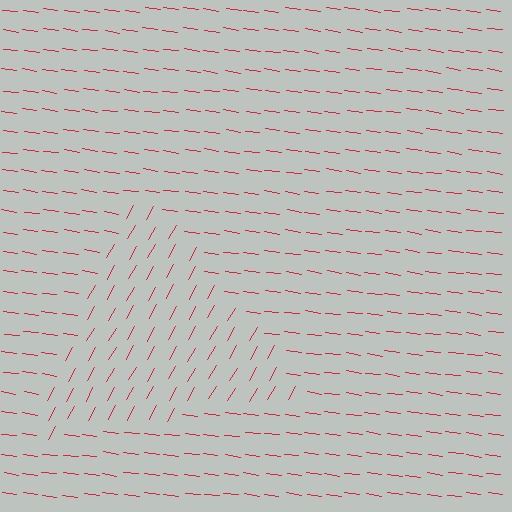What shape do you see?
I see a triangle.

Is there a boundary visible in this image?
Yes, there is a texture boundary formed by a change in line orientation.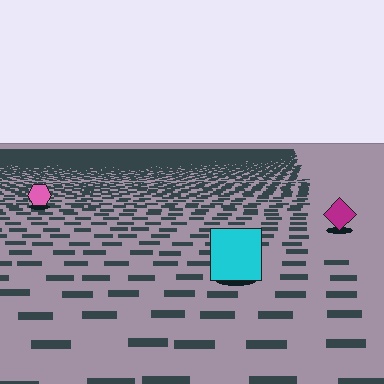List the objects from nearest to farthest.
From nearest to farthest: the cyan square, the magenta diamond, the pink hexagon.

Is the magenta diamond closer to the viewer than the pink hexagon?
Yes. The magenta diamond is closer — you can tell from the texture gradient: the ground texture is coarser near it.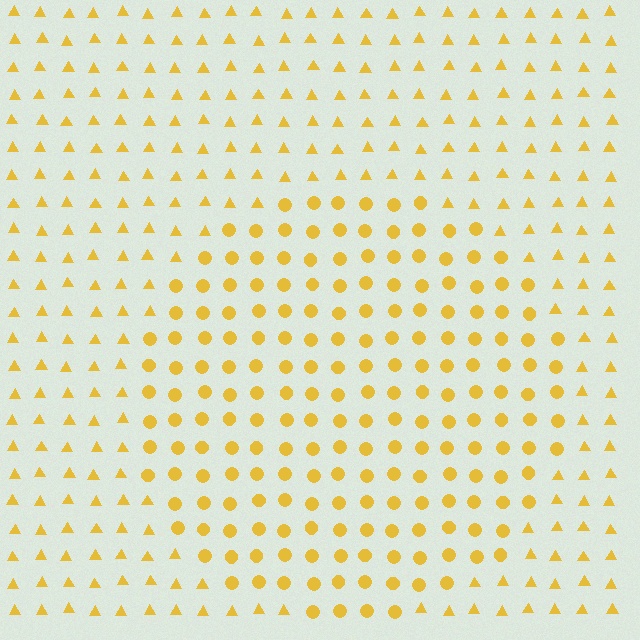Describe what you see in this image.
The image is filled with small yellow elements arranged in a uniform grid. A circle-shaped region contains circles, while the surrounding area contains triangles. The boundary is defined purely by the change in element shape.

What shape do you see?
I see a circle.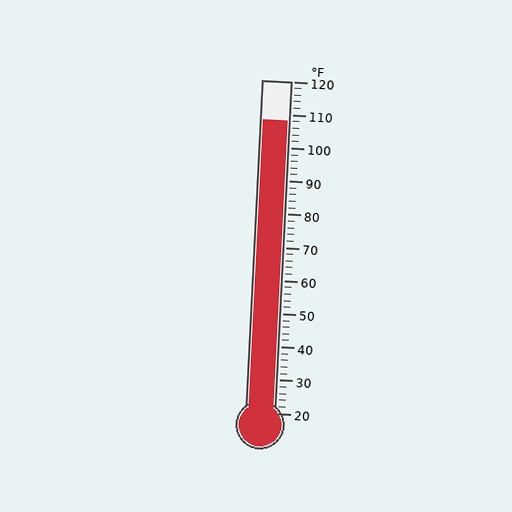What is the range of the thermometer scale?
The thermometer scale ranges from 20°F to 120°F.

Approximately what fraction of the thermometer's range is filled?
The thermometer is filled to approximately 90% of its range.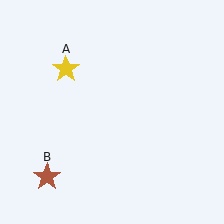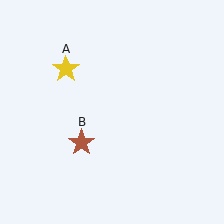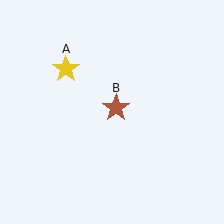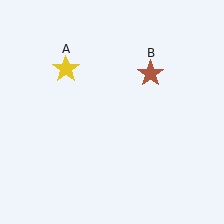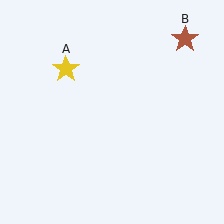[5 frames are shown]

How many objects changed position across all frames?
1 object changed position: brown star (object B).